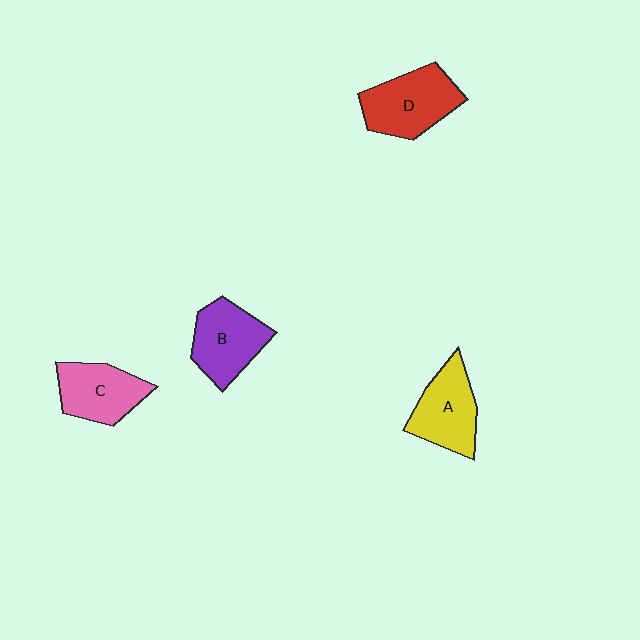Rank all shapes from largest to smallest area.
From largest to smallest: D (red), B (purple), A (yellow), C (pink).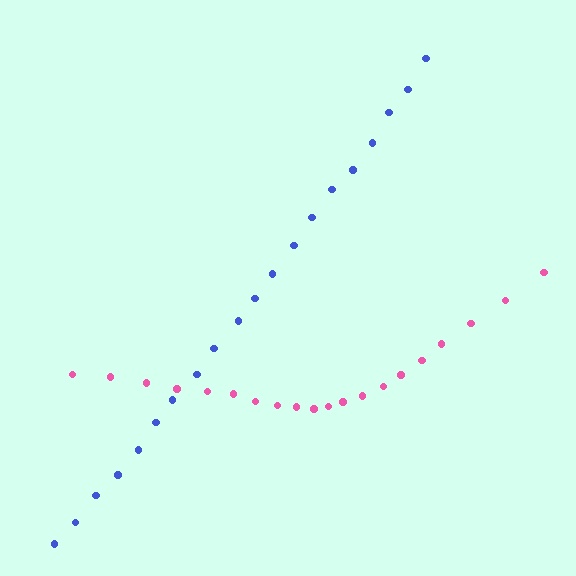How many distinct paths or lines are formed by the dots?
There are 2 distinct paths.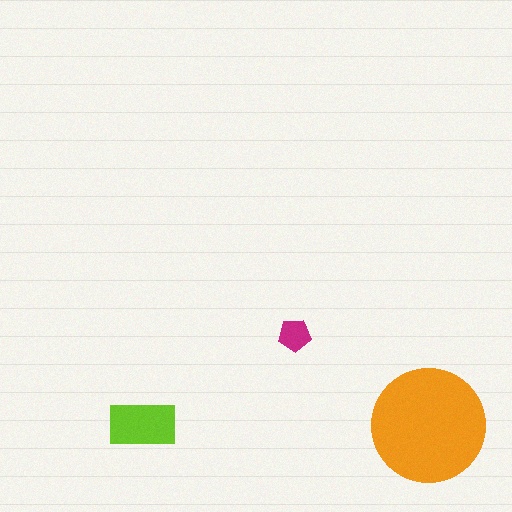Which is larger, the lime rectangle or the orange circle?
The orange circle.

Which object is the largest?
The orange circle.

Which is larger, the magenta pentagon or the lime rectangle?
The lime rectangle.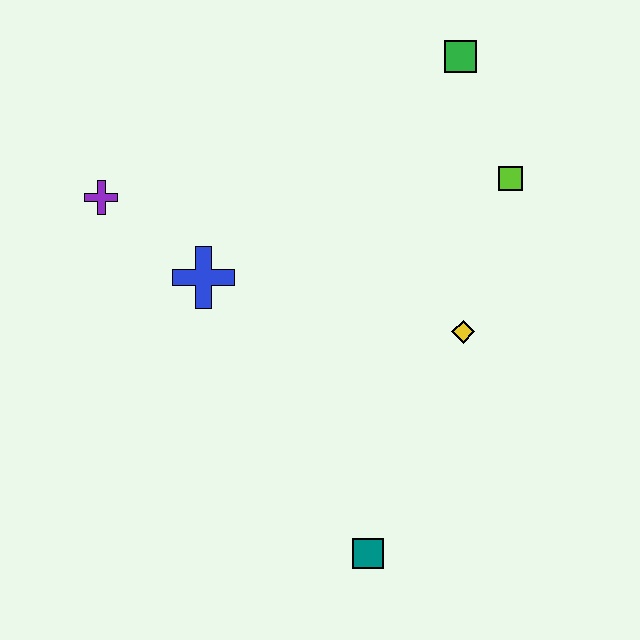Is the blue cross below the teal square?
No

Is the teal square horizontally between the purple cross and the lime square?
Yes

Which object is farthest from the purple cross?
The teal square is farthest from the purple cross.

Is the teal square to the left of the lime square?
Yes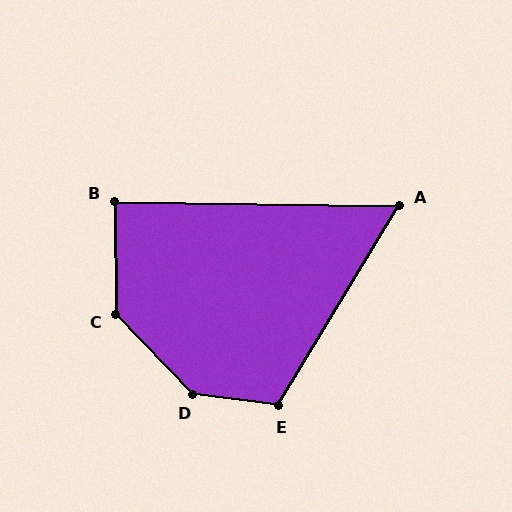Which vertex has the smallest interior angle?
A, at approximately 60 degrees.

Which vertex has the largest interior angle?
D, at approximately 142 degrees.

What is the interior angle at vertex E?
Approximately 113 degrees (obtuse).